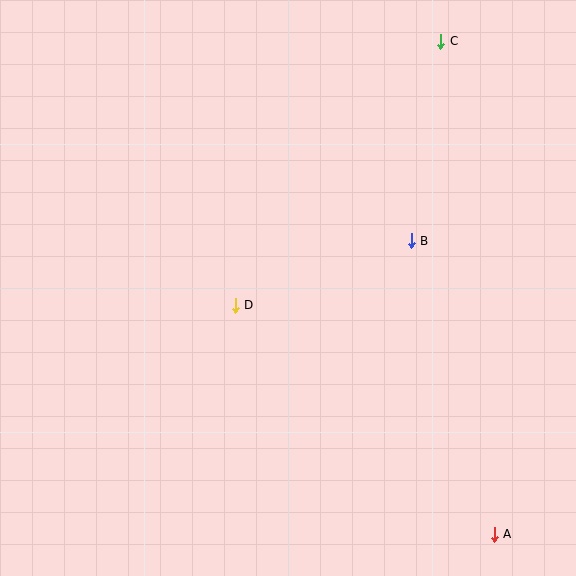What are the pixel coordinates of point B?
Point B is at (411, 241).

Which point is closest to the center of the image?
Point D at (235, 305) is closest to the center.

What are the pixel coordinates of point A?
Point A is at (494, 534).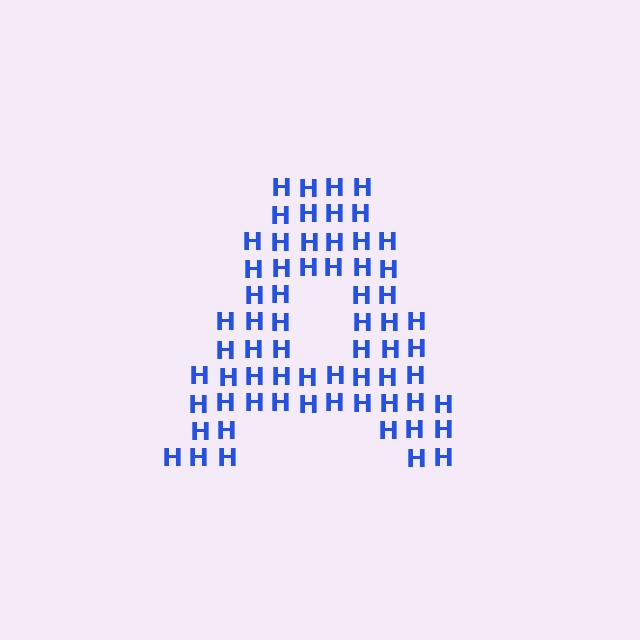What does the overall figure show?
The overall figure shows the letter A.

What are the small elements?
The small elements are letter H's.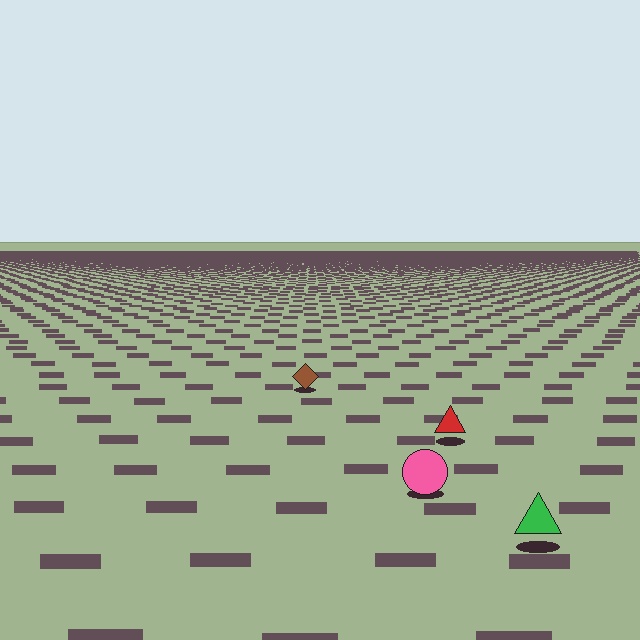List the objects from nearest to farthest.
From nearest to farthest: the green triangle, the pink circle, the red triangle, the brown diamond.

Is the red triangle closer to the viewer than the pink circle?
No. The pink circle is closer — you can tell from the texture gradient: the ground texture is coarser near it.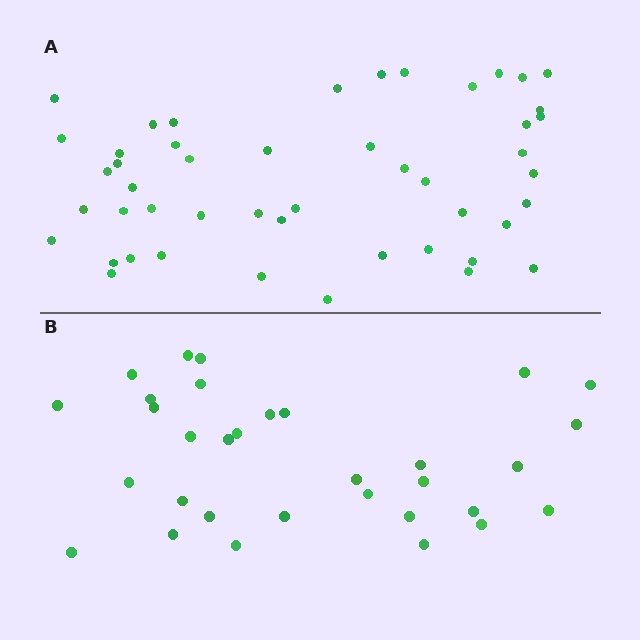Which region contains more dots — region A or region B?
Region A (the top region) has more dots.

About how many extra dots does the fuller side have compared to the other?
Region A has approximately 15 more dots than region B.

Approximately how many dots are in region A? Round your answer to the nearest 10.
About 50 dots. (The exact count is 48, which rounds to 50.)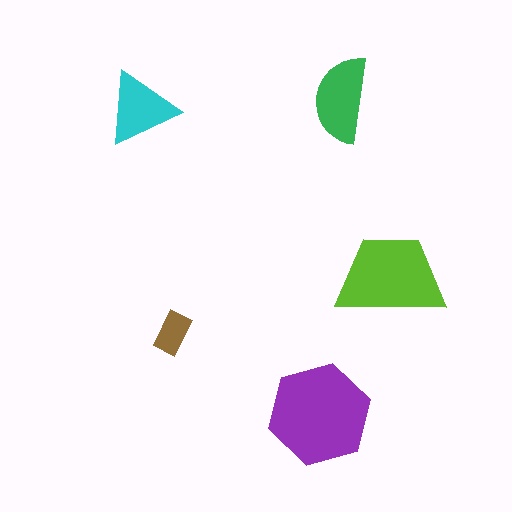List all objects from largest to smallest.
The purple hexagon, the lime trapezoid, the green semicircle, the cyan triangle, the brown rectangle.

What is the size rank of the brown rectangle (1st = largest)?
5th.